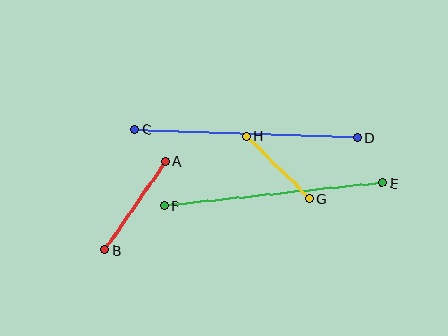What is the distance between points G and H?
The distance is approximately 89 pixels.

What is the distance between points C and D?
The distance is approximately 222 pixels.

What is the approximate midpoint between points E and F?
The midpoint is at approximately (273, 194) pixels.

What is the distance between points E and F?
The distance is approximately 220 pixels.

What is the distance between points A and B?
The distance is approximately 107 pixels.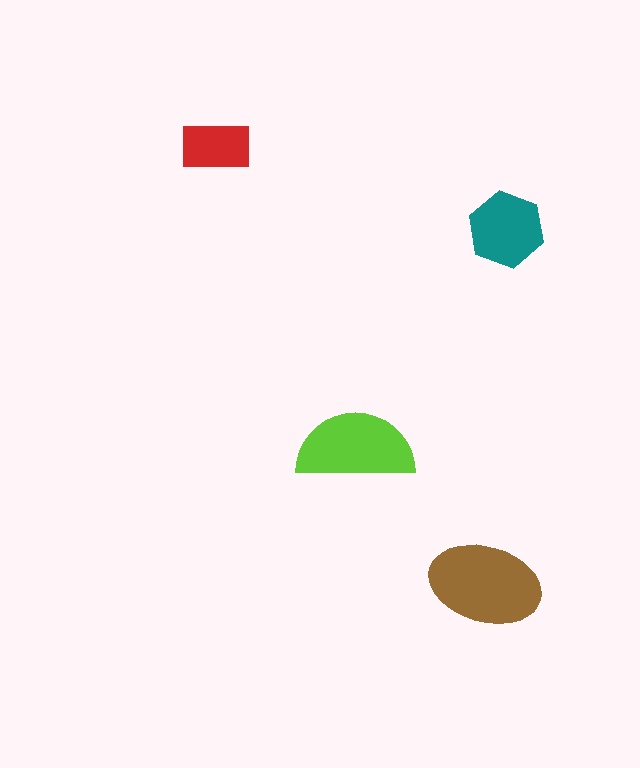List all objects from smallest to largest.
The red rectangle, the teal hexagon, the lime semicircle, the brown ellipse.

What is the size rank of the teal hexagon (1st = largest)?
3rd.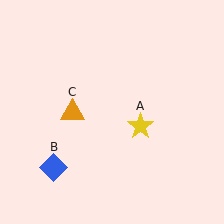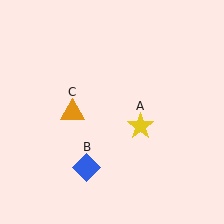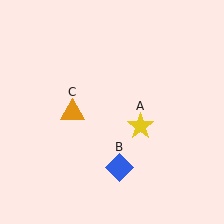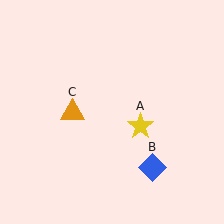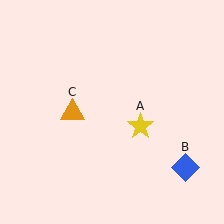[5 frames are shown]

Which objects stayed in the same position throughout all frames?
Yellow star (object A) and orange triangle (object C) remained stationary.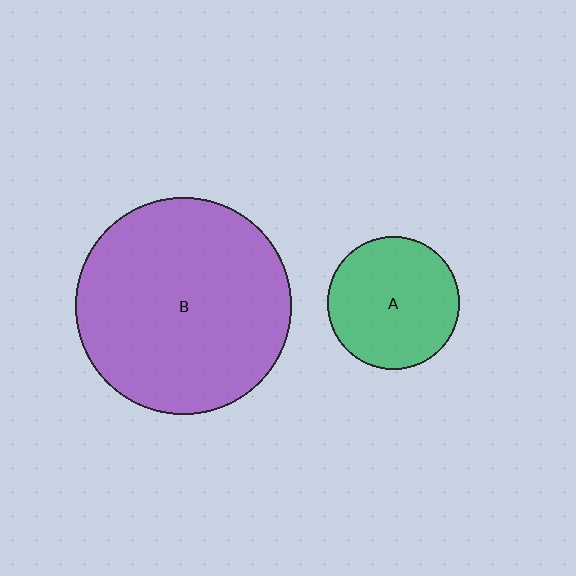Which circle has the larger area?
Circle B (purple).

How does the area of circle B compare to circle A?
Approximately 2.7 times.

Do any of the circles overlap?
No, none of the circles overlap.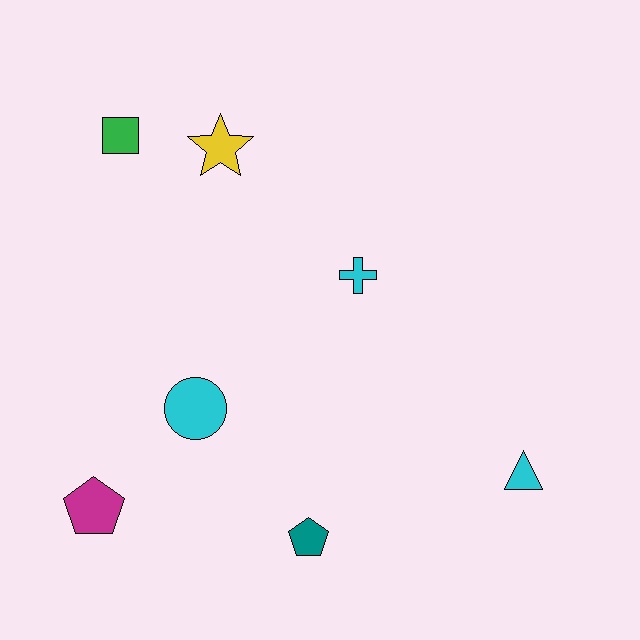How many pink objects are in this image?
There are no pink objects.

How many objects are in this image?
There are 7 objects.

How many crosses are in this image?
There is 1 cross.